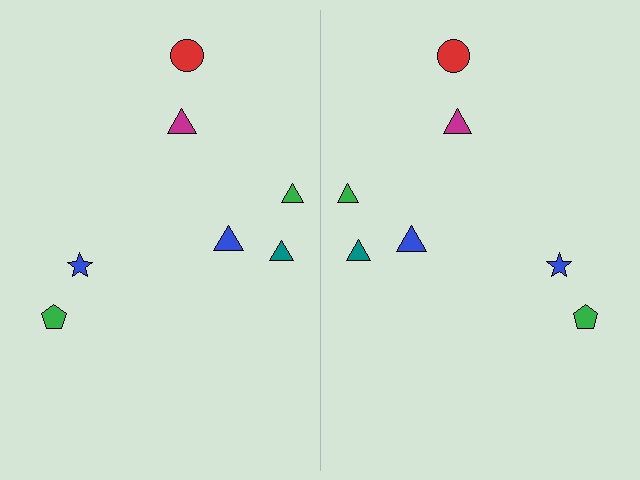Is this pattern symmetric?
Yes, this pattern has bilateral (reflection) symmetry.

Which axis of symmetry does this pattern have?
The pattern has a vertical axis of symmetry running through the center of the image.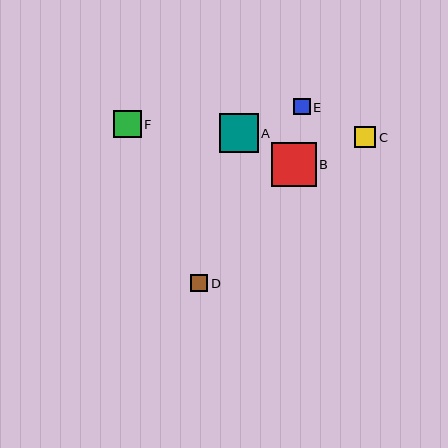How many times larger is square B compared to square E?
Square B is approximately 2.7 times the size of square E.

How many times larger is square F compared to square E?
Square F is approximately 1.7 times the size of square E.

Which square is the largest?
Square B is the largest with a size of approximately 44 pixels.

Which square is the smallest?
Square E is the smallest with a size of approximately 16 pixels.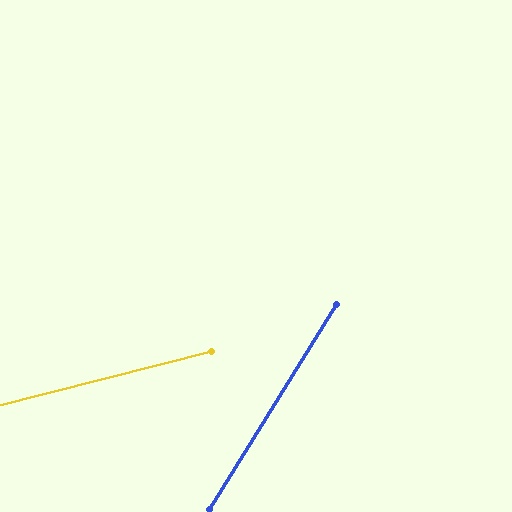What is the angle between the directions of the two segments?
Approximately 44 degrees.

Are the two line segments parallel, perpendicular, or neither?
Neither parallel nor perpendicular — they differ by about 44°.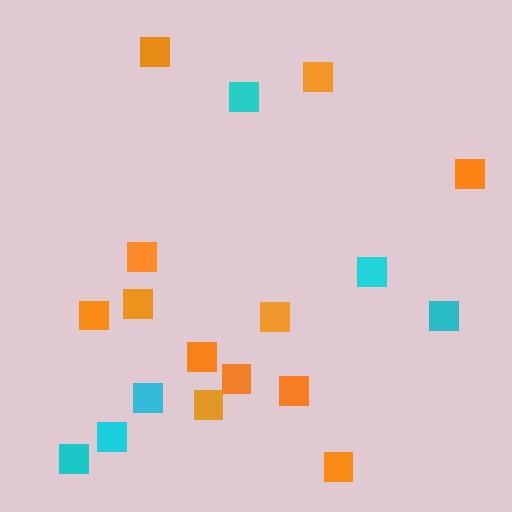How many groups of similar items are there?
There are 2 groups: one group of cyan squares (6) and one group of orange squares (12).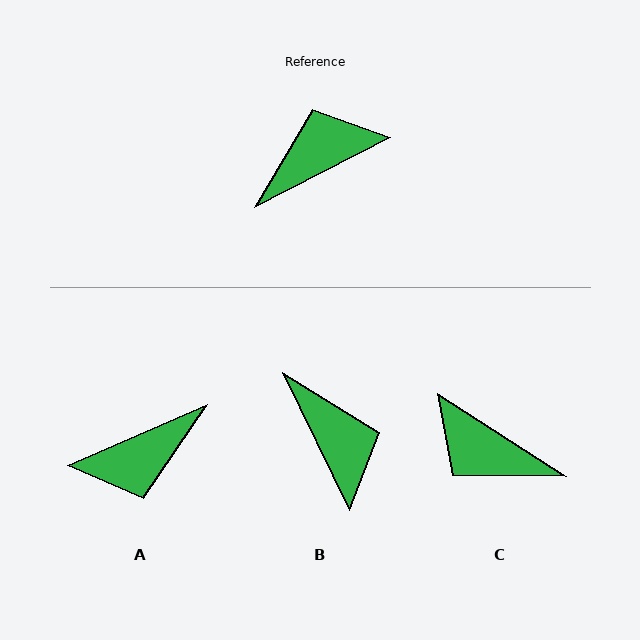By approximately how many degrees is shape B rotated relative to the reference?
Approximately 91 degrees clockwise.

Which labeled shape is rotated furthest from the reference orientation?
A, about 176 degrees away.